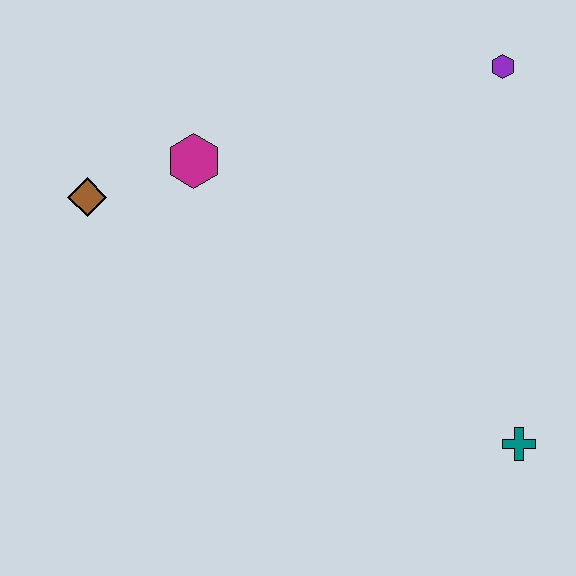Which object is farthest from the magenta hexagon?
The teal cross is farthest from the magenta hexagon.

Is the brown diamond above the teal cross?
Yes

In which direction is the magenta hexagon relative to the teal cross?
The magenta hexagon is to the left of the teal cross.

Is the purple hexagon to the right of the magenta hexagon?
Yes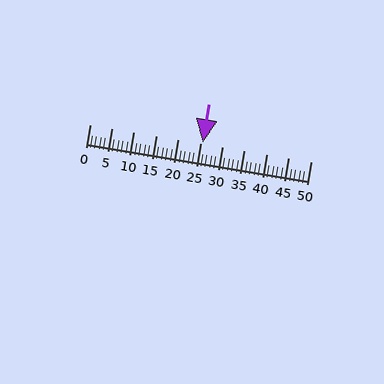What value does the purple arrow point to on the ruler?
The purple arrow points to approximately 26.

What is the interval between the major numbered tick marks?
The major tick marks are spaced 5 units apart.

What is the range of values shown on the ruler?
The ruler shows values from 0 to 50.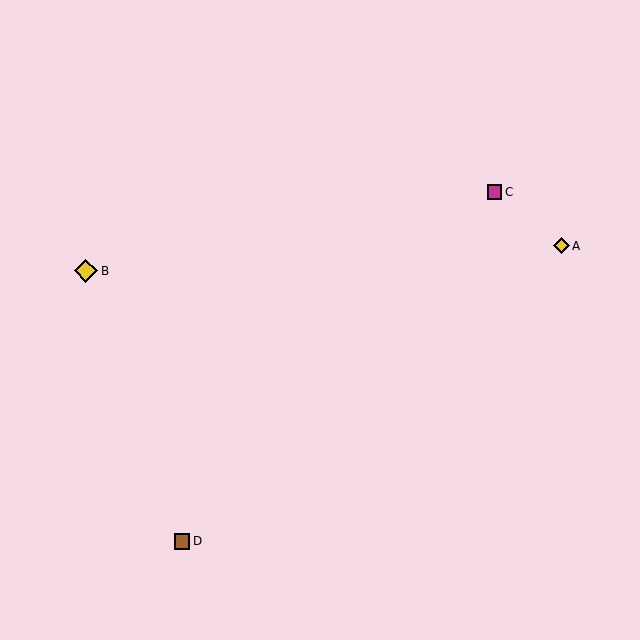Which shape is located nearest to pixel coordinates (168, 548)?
The brown square (labeled D) at (182, 541) is nearest to that location.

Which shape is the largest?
The yellow diamond (labeled B) is the largest.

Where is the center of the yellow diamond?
The center of the yellow diamond is at (86, 271).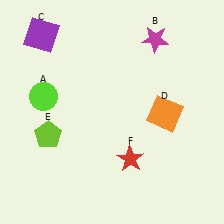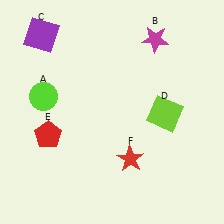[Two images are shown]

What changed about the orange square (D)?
In Image 1, D is orange. In Image 2, it changed to lime.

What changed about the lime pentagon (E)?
In Image 1, E is lime. In Image 2, it changed to red.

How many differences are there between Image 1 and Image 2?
There are 2 differences between the two images.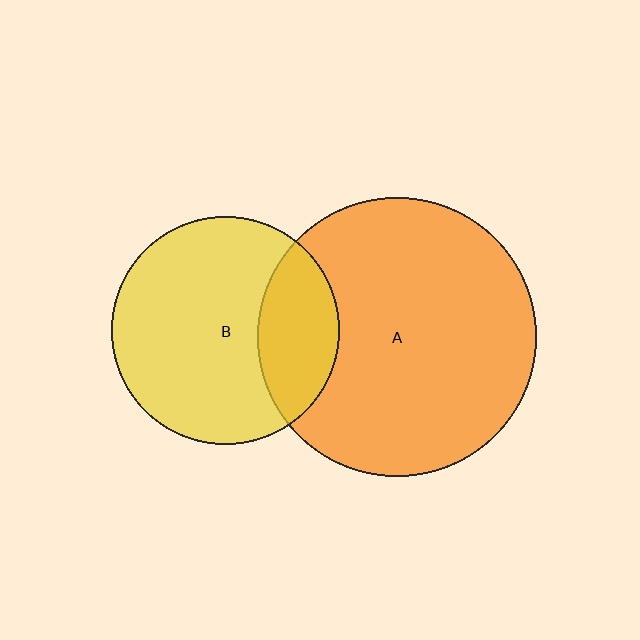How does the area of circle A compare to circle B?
Approximately 1.5 times.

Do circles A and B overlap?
Yes.